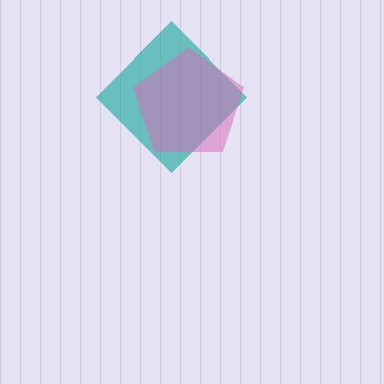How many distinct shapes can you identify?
There are 2 distinct shapes: a teal diamond, a pink pentagon.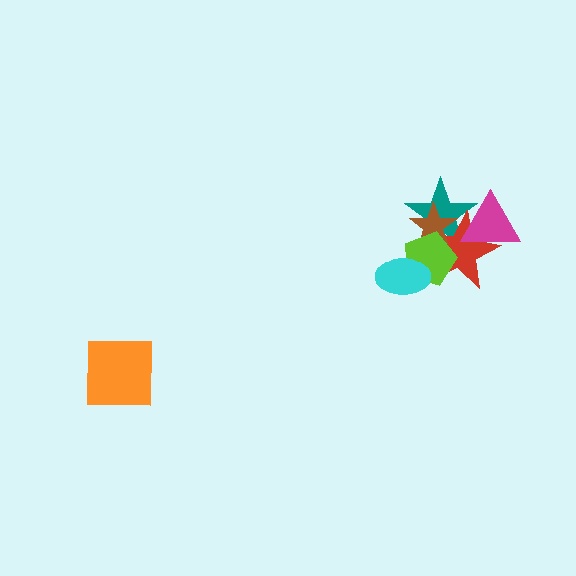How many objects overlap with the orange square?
0 objects overlap with the orange square.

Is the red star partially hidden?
Yes, it is partially covered by another shape.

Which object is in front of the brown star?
The lime pentagon is in front of the brown star.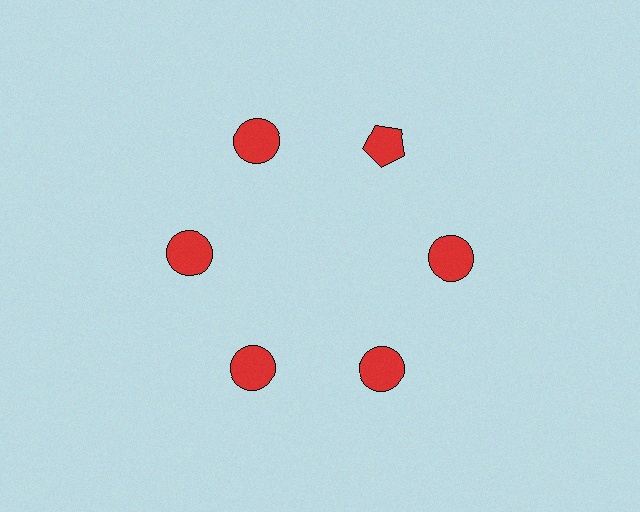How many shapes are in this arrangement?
There are 6 shapes arranged in a ring pattern.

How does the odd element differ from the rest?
It has a different shape: pentagon instead of circle.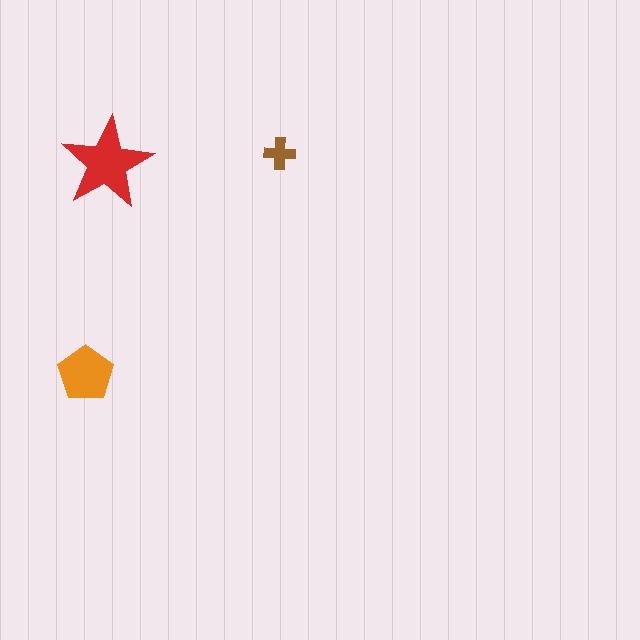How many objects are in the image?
There are 3 objects in the image.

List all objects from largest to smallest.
The red star, the orange pentagon, the brown cross.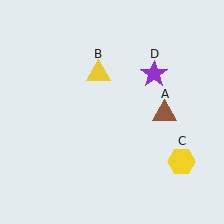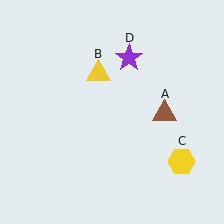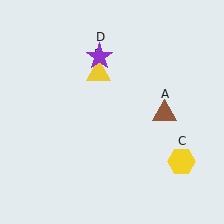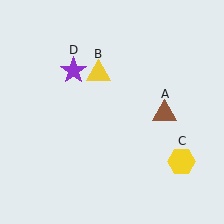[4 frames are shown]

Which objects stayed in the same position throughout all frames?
Brown triangle (object A) and yellow triangle (object B) and yellow hexagon (object C) remained stationary.